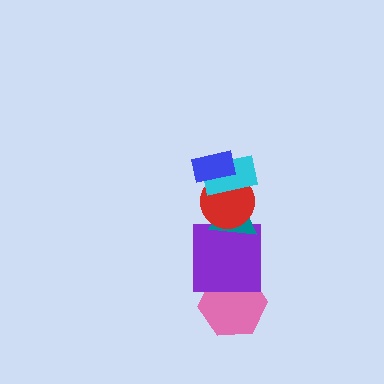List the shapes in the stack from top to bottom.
From top to bottom: the blue rectangle, the cyan rectangle, the red circle, the teal triangle, the purple square, the pink hexagon.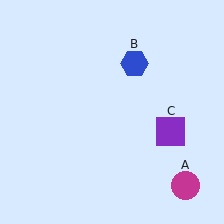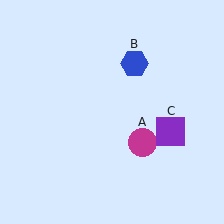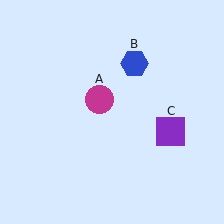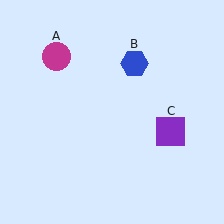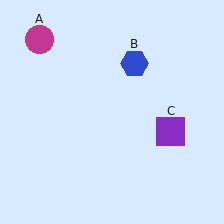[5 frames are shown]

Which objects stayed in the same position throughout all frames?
Blue hexagon (object B) and purple square (object C) remained stationary.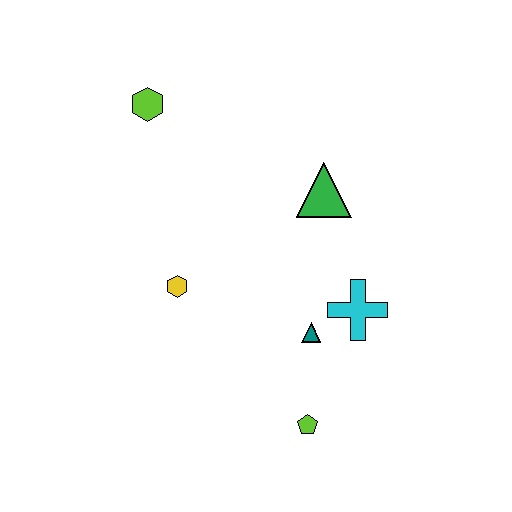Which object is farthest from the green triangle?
The lime pentagon is farthest from the green triangle.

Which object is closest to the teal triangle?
The cyan cross is closest to the teal triangle.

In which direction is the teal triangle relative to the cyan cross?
The teal triangle is to the left of the cyan cross.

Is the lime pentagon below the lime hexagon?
Yes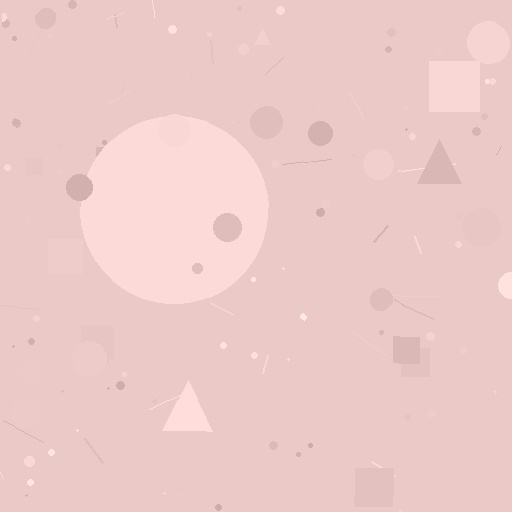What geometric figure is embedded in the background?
A circle is embedded in the background.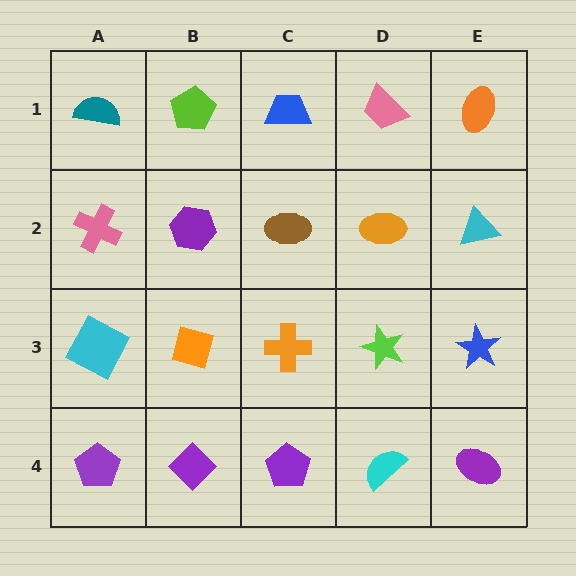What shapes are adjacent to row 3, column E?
A cyan triangle (row 2, column E), a purple ellipse (row 4, column E), a lime star (row 3, column D).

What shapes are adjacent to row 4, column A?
A cyan square (row 3, column A), a purple diamond (row 4, column B).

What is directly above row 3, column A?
A pink cross.